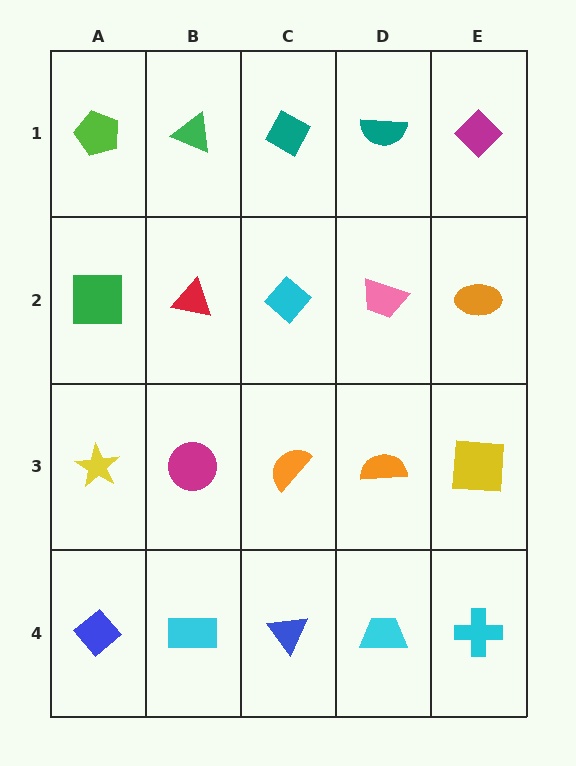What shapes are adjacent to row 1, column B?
A red triangle (row 2, column B), a lime pentagon (row 1, column A), a teal diamond (row 1, column C).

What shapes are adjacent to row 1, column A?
A green square (row 2, column A), a green triangle (row 1, column B).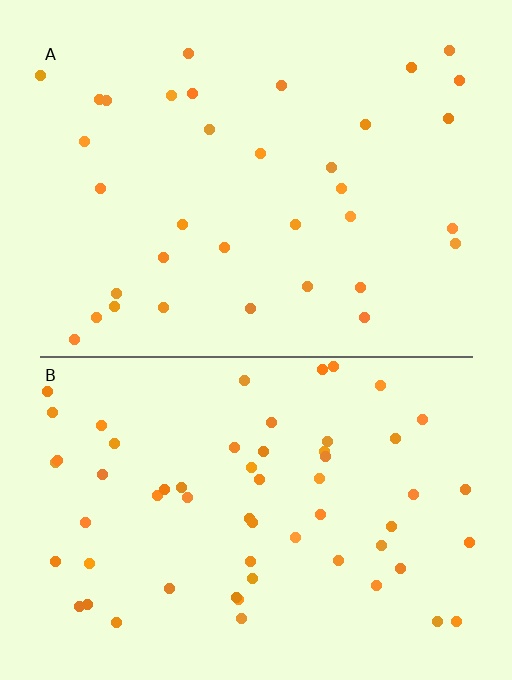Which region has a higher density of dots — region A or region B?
B (the bottom).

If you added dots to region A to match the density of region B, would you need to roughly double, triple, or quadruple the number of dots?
Approximately double.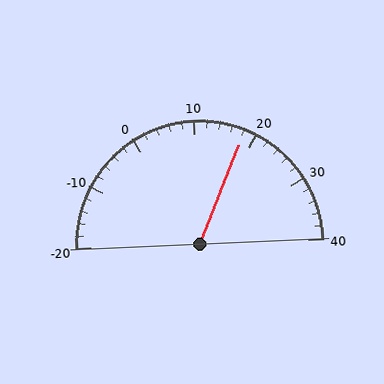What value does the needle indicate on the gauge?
The needle indicates approximately 18.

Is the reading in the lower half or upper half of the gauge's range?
The reading is in the upper half of the range (-20 to 40).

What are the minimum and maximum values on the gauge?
The gauge ranges from -20 to 40.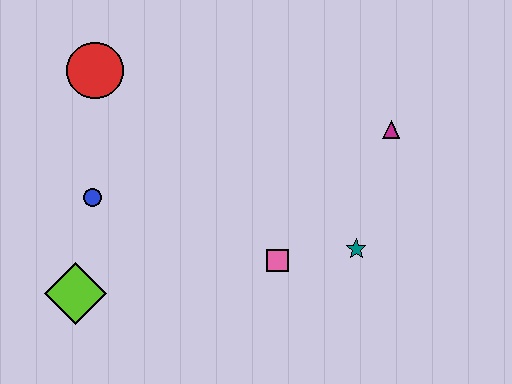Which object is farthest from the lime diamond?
The magenta triangle is farthest from the lime diamond.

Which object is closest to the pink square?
The teal star is closest to the pink square.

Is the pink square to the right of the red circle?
Yes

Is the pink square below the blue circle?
Yes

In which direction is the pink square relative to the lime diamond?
The pink square is to the right of the lime diamond.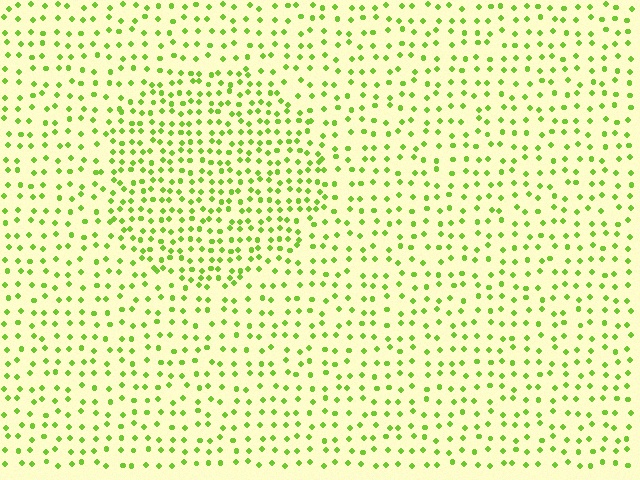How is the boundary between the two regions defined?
The boundary is defined by a change in element density (approximately 1.7x ratio). All elements are the same color, size, and shape.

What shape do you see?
I see a circle.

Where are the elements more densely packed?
The elements are more densely packed inside the circle boundary.